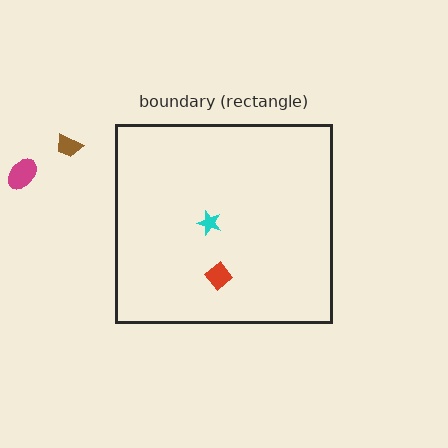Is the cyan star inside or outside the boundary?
Inside.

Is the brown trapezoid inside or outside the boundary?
Outside.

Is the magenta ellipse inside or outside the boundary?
Outside.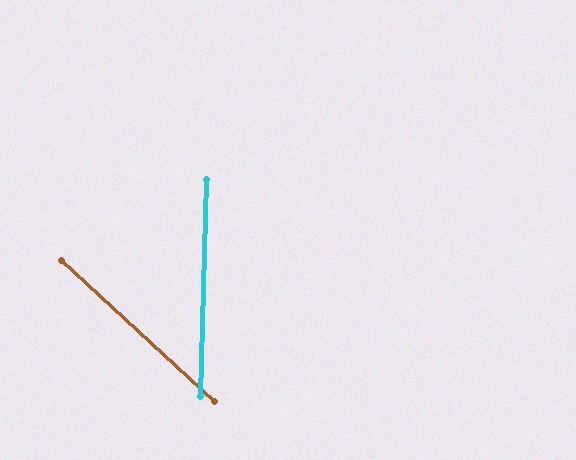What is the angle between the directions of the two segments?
Approximately 49 degrees.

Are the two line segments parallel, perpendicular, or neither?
Neither parallel nor perpendicular — they differ by about 49°.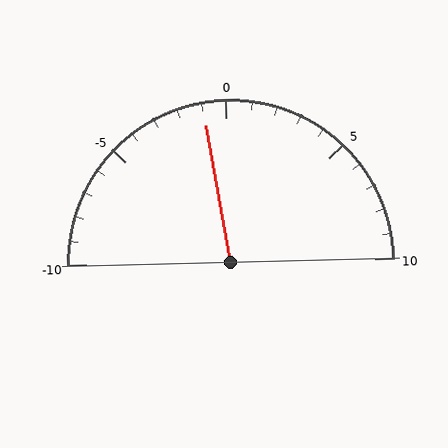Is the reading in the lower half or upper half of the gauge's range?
The reading is in the lower half of the range (-10 to 10).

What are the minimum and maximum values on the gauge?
The gauge ranges from -10 to 10.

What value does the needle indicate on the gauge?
The needle indicates approximately -1.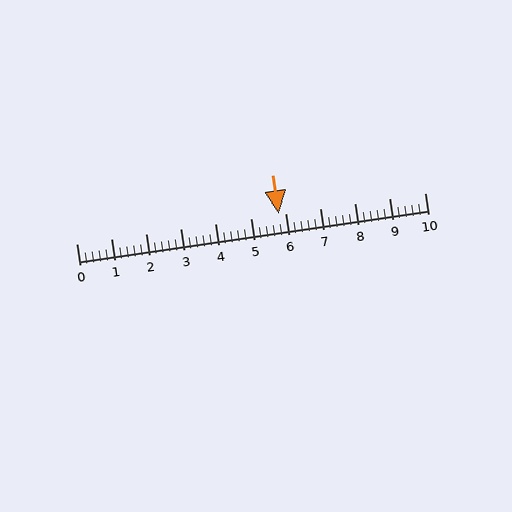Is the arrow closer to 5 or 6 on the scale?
The arrow is closer to 6.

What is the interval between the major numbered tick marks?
The major tick marks are spaced 1 units apart.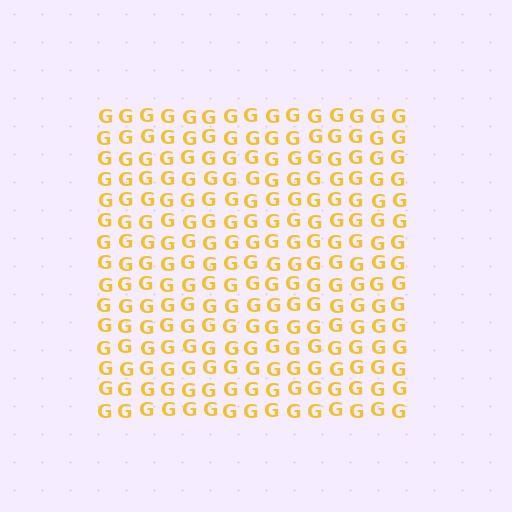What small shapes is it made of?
It is made of small letter G's.